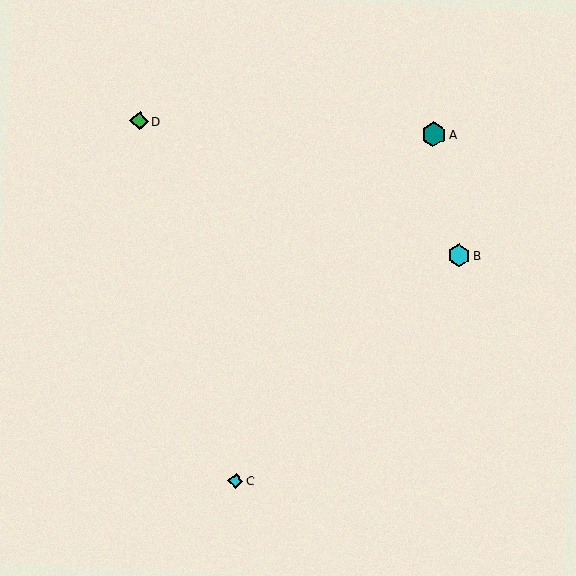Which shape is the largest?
The teal hexagon (labeled A) is the largest.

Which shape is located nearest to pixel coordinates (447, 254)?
The cyan hexagon (labeled B) at (459, 255) is nearest to that location.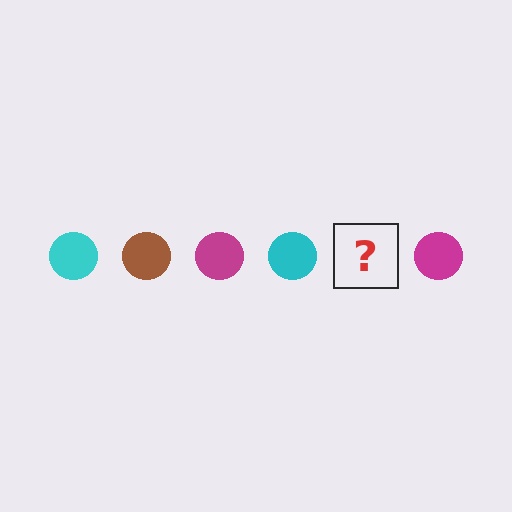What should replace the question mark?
The question mark should be replaced with a brown circle.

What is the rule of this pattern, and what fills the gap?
The rule is that the pattern cycles through cyan, brown, magenta circles. The gap should be filled with a brown circle.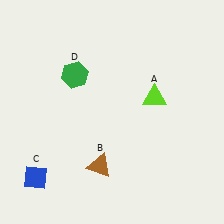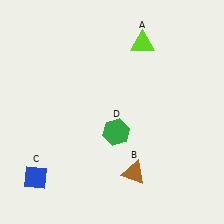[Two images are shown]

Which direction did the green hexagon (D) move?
The green hexagon (D) moved down.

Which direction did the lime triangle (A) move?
The lime triangle (A) moved up.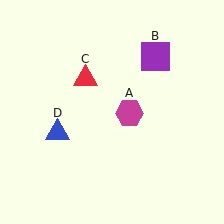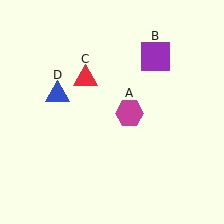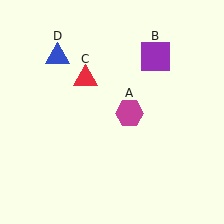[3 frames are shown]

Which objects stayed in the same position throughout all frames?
Magenta hexagon (object A) and purple square (object B) and red triangle (object C) remained stationary.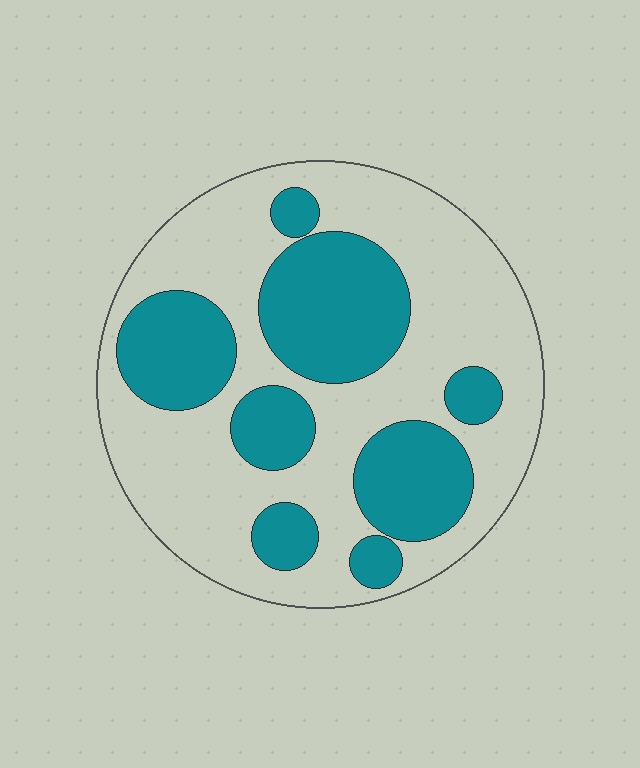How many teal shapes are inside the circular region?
8.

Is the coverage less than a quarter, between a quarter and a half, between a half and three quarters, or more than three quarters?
Between a quarter and a half.